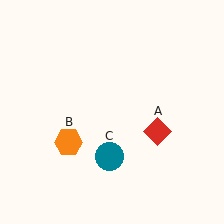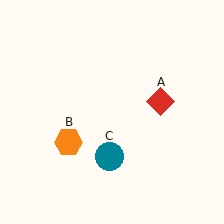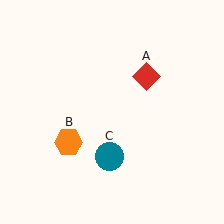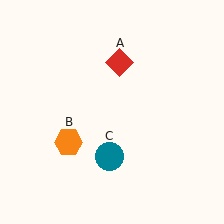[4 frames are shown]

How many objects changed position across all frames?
1 object changed position: red diamond (object A).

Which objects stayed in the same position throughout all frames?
Orange hexagon (object B) and teal circle (object C) remained stationary.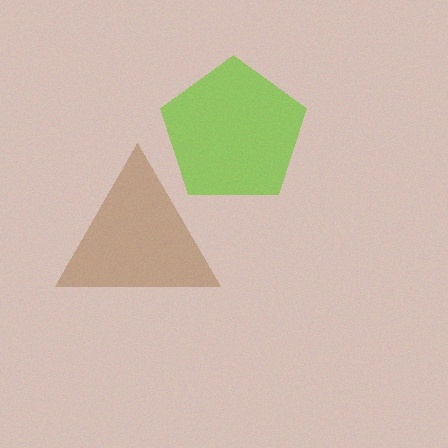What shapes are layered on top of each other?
The layered shapes are: a brown triangle, a lime pentagon.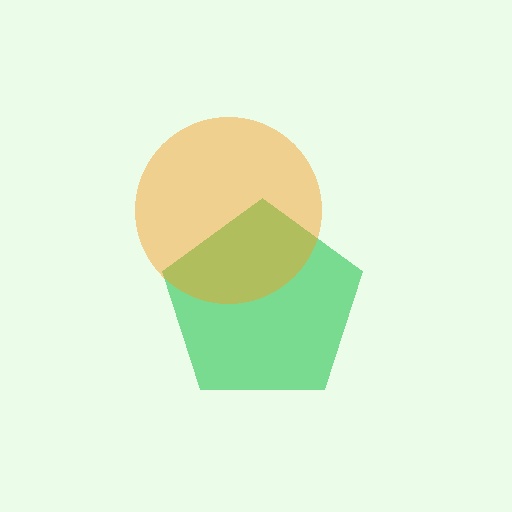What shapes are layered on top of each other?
The layered shapes are: a green pentagon, an orange circle.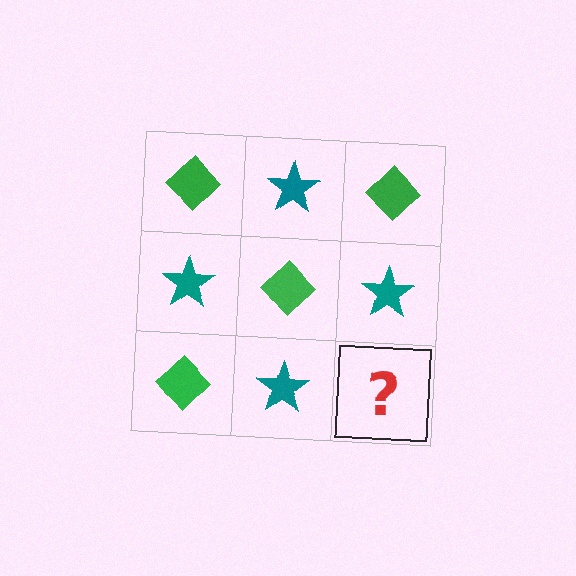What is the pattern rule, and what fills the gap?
The rule is that it alternates green diamond and teal star in a checkerboard pattern. The gap should be filled with a green diamond.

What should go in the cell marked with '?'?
The missing cell should contain a green diamond.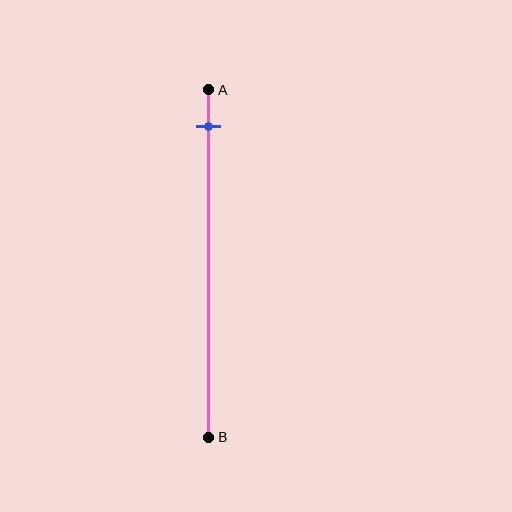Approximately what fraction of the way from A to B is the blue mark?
The blue mark is approximately 10% of the way from A to B.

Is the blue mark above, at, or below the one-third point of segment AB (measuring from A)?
The blue mark is above the one-third point of segment AB.